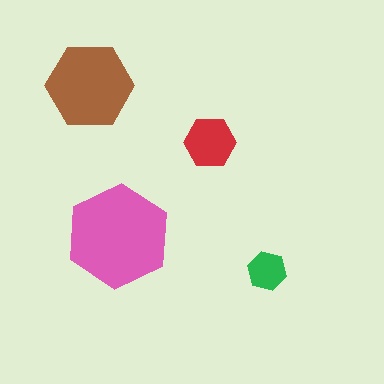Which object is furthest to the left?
The brown hexagon is leftmost.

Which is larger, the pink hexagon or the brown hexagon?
The pink one.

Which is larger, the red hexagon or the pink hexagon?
The pink one.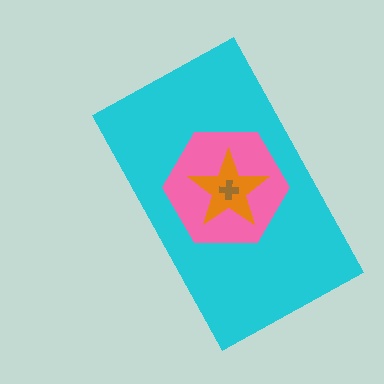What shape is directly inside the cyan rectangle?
The pink hexagon.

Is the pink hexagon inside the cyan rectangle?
Yes.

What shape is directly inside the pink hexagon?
The orange star.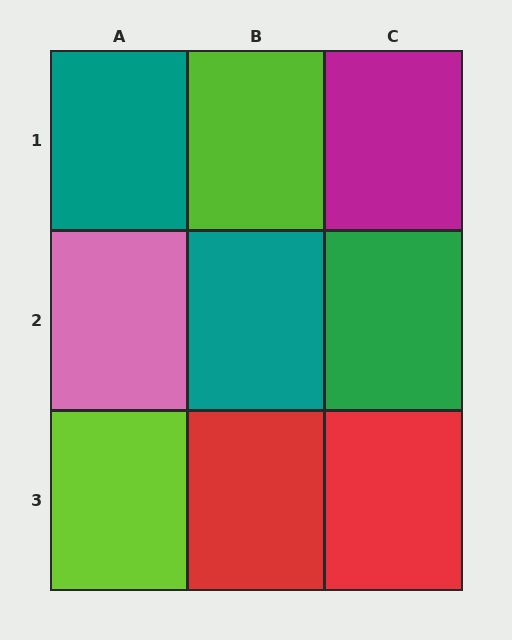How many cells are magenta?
1 cell is magenta.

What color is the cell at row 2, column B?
Teal.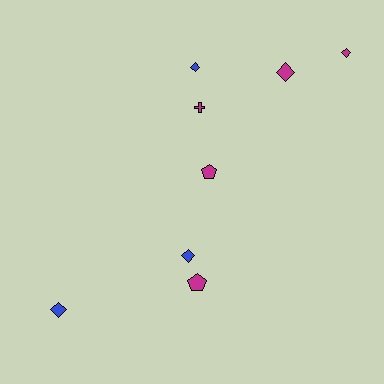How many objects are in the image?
There are 8 objects.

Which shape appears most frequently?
Diamond, with 5 objects.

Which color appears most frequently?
Magenta, with 5 objects.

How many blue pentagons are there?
There are no blue pentagons.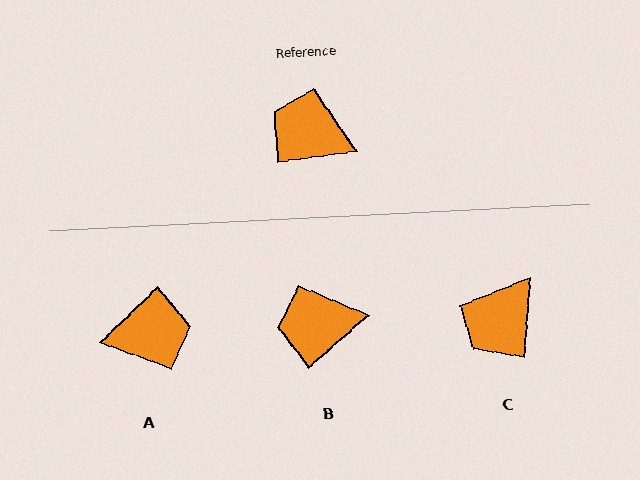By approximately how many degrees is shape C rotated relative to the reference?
Approximately 77 degrees counter-clockwise.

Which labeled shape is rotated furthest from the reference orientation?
A, about 144 degrees away.